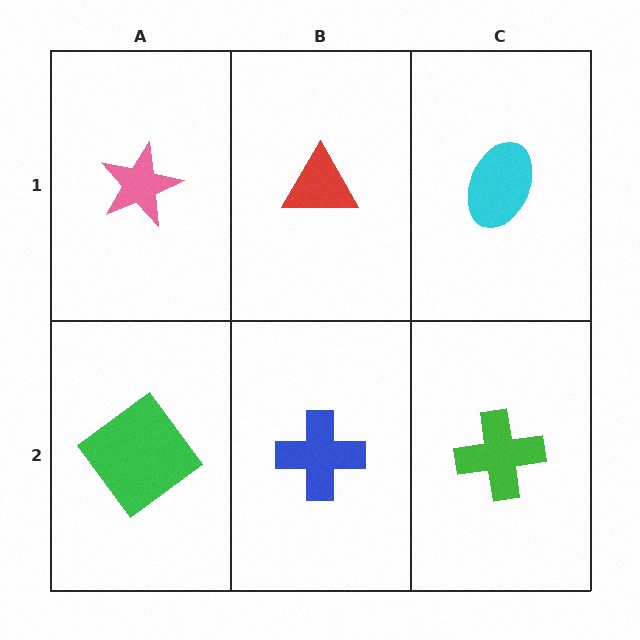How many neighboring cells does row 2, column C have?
2.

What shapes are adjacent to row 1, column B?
A blue cross (row 2, column B), a pink star (row 1, column A), a cyan ellipse (row 1, column C).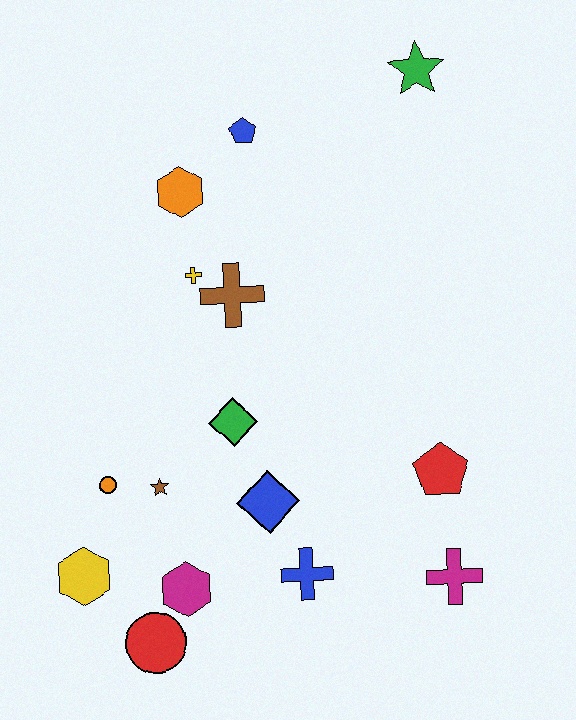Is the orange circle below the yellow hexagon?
No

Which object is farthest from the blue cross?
The green star is farthest from the blue cross.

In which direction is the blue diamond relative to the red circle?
The blue diamond is above the red circle.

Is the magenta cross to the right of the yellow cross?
Yes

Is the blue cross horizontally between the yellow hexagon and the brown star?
No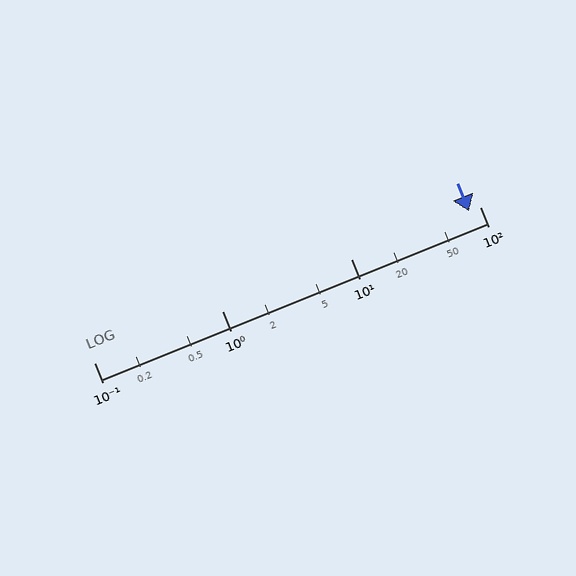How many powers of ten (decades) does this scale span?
The scale spans 3 decades, from 0.1 to 100.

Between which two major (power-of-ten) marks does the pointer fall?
The pointer is between 10 and 100.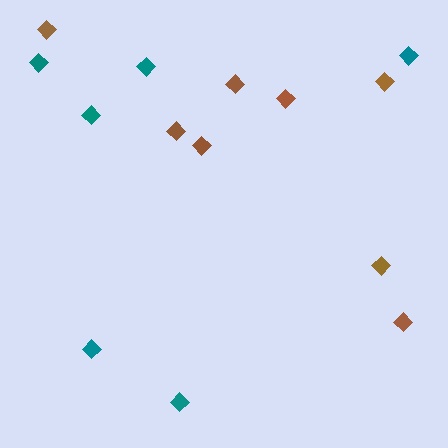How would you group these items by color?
There are 2 groups: one group of brown diamonds (8) and one group of teal diamonds (6).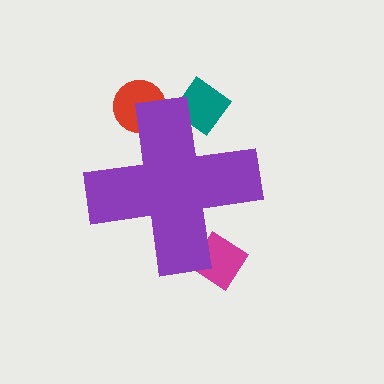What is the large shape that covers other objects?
A purple cross.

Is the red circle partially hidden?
Yes, the red circle is partially hidden behind the purple cross.